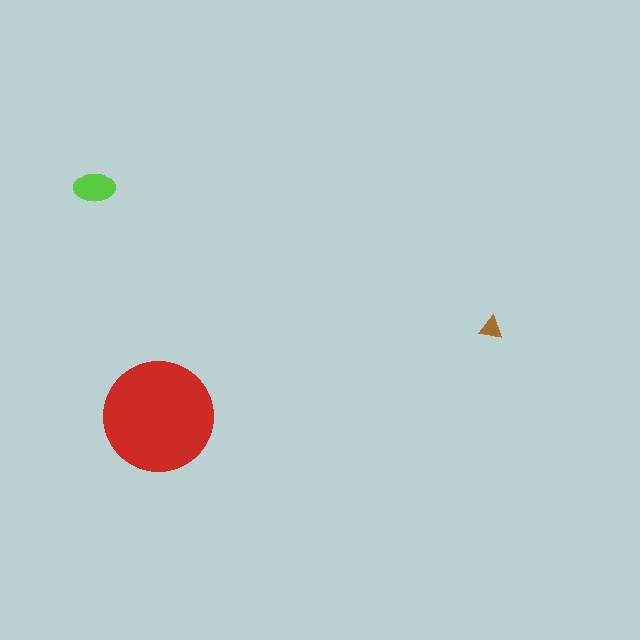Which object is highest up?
The lime ellipse is topmost.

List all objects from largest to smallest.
The red circle, the lime ellipse, the brown triangle.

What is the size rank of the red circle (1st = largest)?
1st.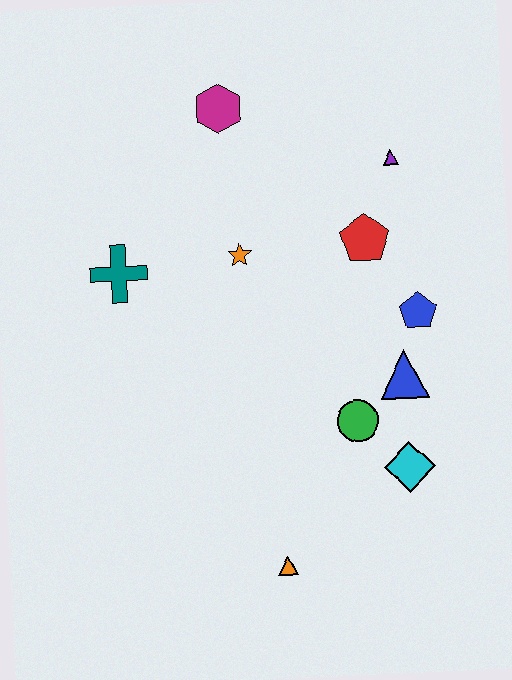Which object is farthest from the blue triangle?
The magenta hexagon is farthest from the blue triangle.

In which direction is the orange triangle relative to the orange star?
The orange triangle is below the orange star.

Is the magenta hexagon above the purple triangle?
Yes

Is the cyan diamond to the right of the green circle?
Yes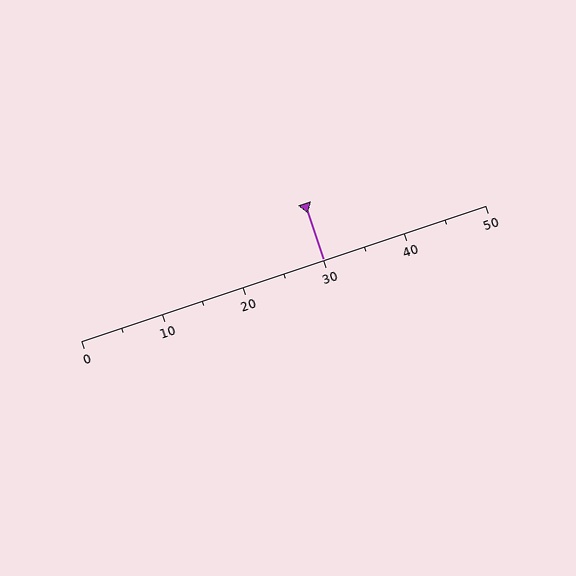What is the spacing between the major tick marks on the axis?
The major ticks are spaced 10 apart.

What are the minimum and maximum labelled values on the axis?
The axis runs from 0 to 50.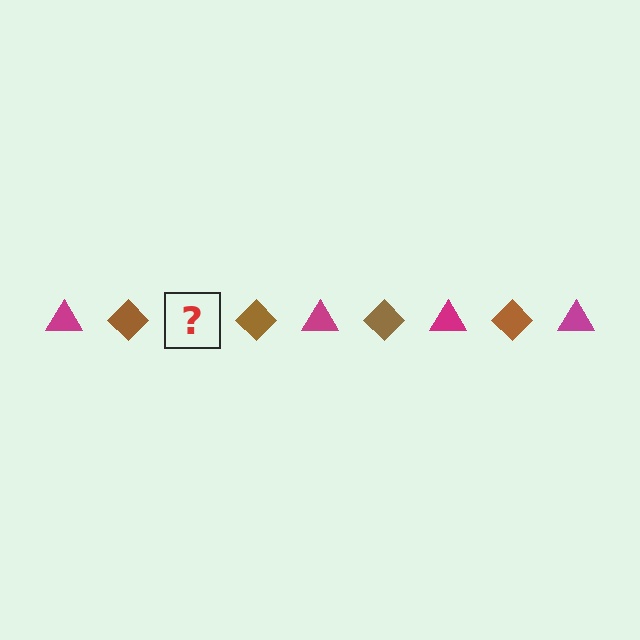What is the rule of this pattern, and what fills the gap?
The rule is that the pattern alternates between magenta triangle and brown diamond. The gap should be filled with a magenta triangle.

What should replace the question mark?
The question mark should be replaced with a magenta triangle.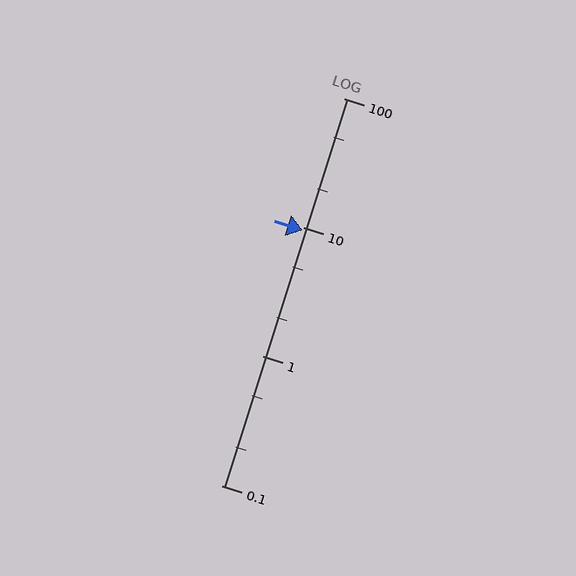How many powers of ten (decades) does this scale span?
The scale spans 3 decades, from 0.1 to 100.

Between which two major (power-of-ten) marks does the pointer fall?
The pointer is between 1 and 10.